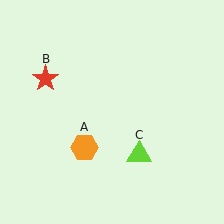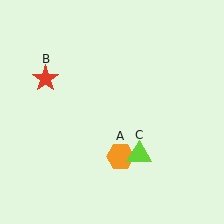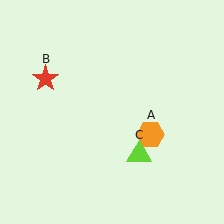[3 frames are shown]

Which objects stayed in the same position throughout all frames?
Red star (object B) and lime triangle (object C) remained stationary.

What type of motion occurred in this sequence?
The orange hexagon (object A) rotated counterclockwise around the center of the scene.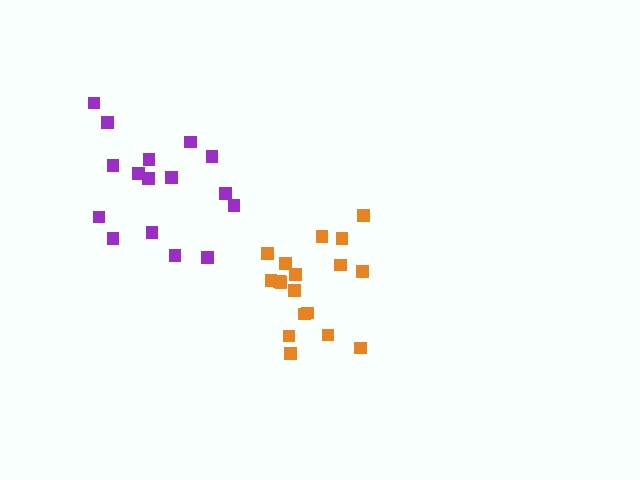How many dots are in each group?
Group 1: 18 dots, Group 2: 16 dots (34 total).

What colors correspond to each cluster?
The clusters are colored: orange, purple.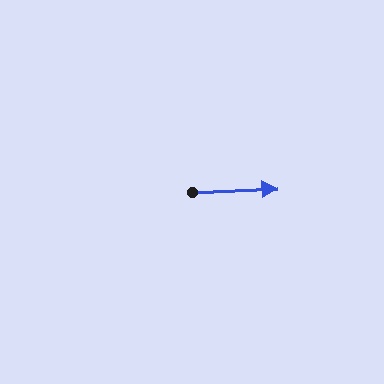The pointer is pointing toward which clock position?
Roughly 3 o'clock.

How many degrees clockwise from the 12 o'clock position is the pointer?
Approximately 88 degrees.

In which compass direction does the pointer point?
East.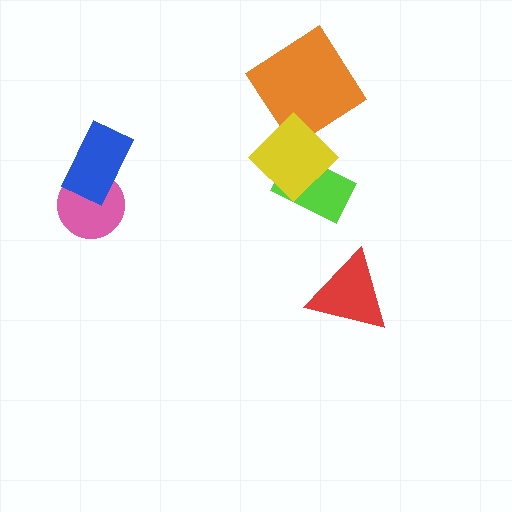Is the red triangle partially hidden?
No, no other shape covers it.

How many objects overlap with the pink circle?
1 object overlaps with the pink circle.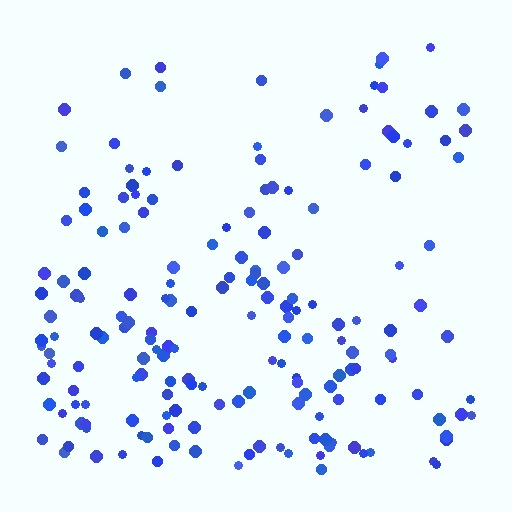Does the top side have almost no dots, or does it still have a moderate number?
Still a moderate number, just noticeably fewer than the bottom.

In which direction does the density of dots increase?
From top to bottom, with the bottom side densest.